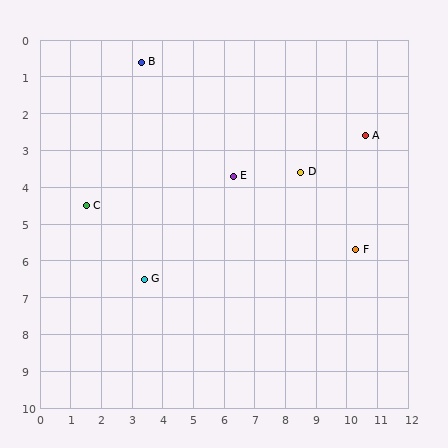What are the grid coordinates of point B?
Point B is at approximately (3.3, 0.6).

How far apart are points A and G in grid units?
Points A and G are about 8.2 grid units apart.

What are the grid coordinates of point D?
Point D is at approximately (8.5, 3.6).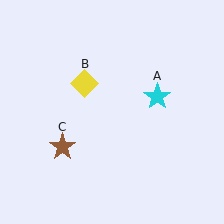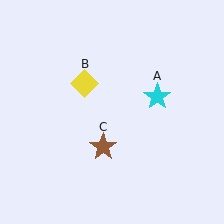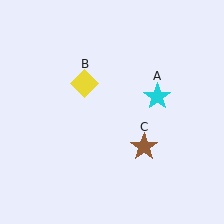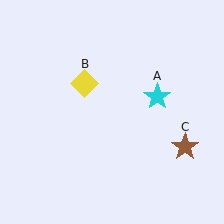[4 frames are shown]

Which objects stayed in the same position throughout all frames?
Cyan star (object A) and yellow diamond (object B) remained stationary.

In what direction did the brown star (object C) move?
The brown star (object C) moved right.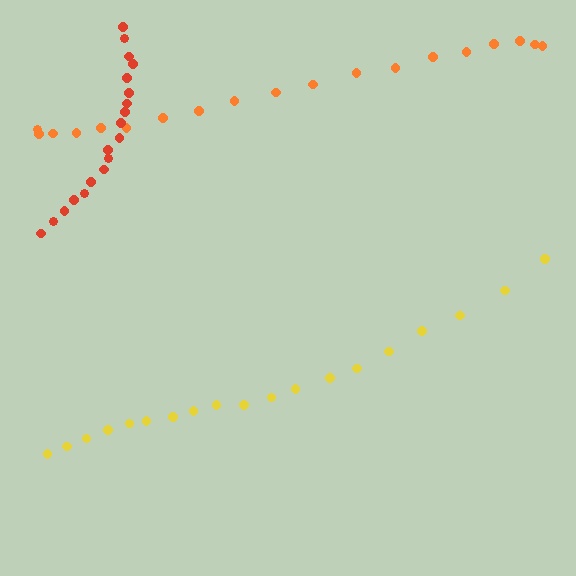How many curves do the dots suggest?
There are 3 distinct paths.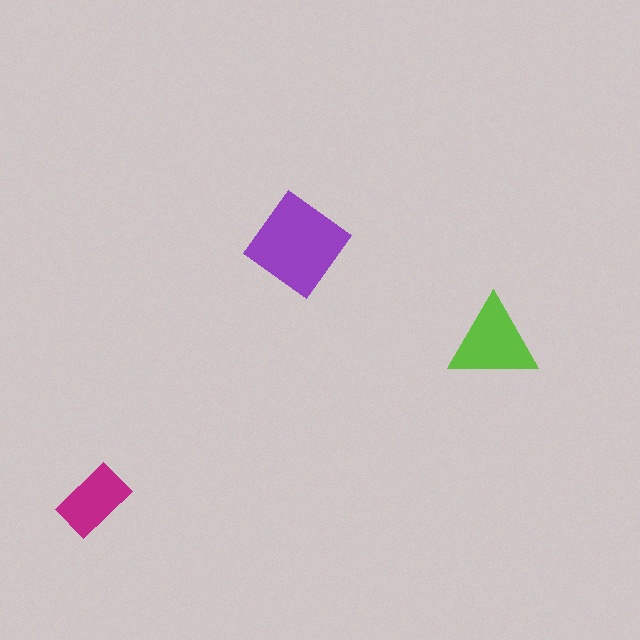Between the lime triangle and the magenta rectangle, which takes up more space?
The lime triangle.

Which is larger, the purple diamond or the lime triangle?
The purple diamond.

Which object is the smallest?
The magenta rectangle.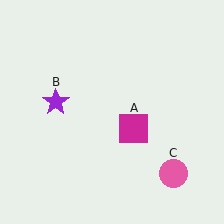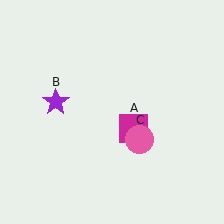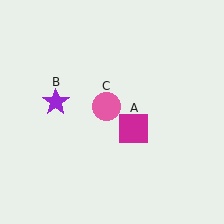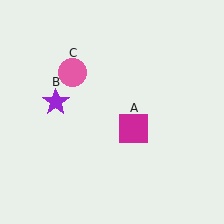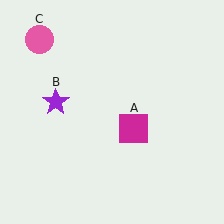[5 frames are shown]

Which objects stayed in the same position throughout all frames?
Magenta square (object A) and purple star (object B) remained stationary.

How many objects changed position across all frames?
1 object changed position: pink circle (object C).